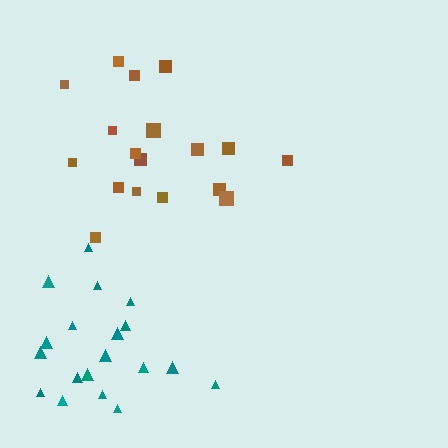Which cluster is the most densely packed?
Teal.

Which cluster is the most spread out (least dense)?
Brown.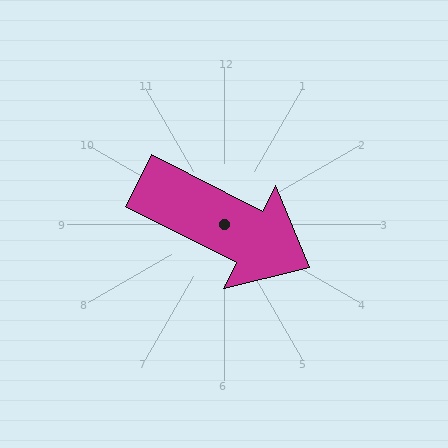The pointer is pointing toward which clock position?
Roughly 4 o'clock.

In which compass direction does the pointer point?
Southeast.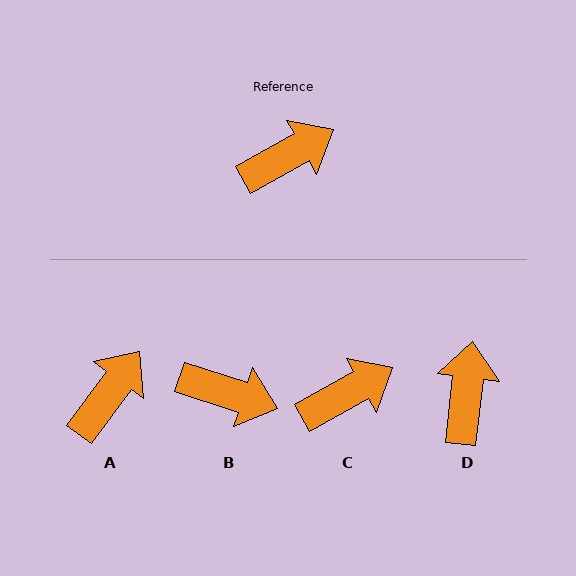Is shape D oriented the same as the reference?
No, it is off by about 54 degrees.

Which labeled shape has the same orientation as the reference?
C.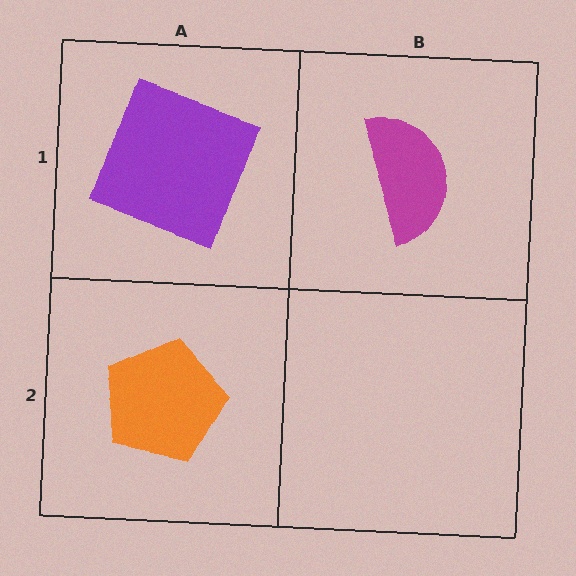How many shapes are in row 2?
1 shape.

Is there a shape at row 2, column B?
No, that cell is empty.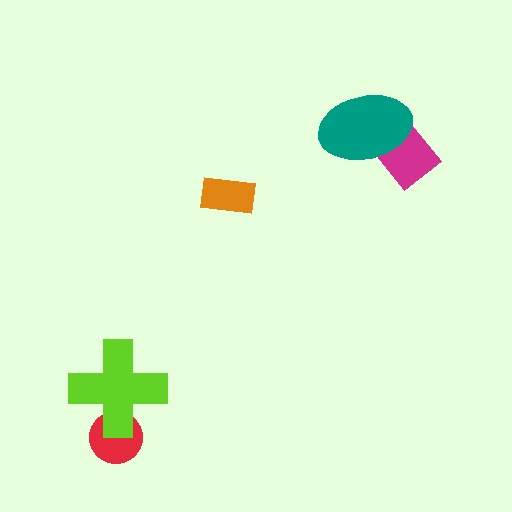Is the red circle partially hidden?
Yes, it is partially covered by another shape.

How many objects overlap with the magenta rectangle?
1 object overlaps with the magenta rectangle.